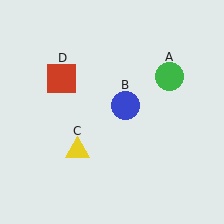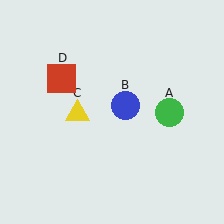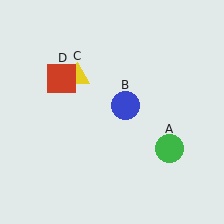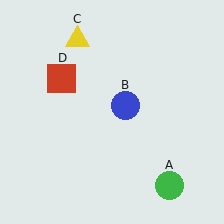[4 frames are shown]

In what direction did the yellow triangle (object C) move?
The yellow triangle (object C) moved up.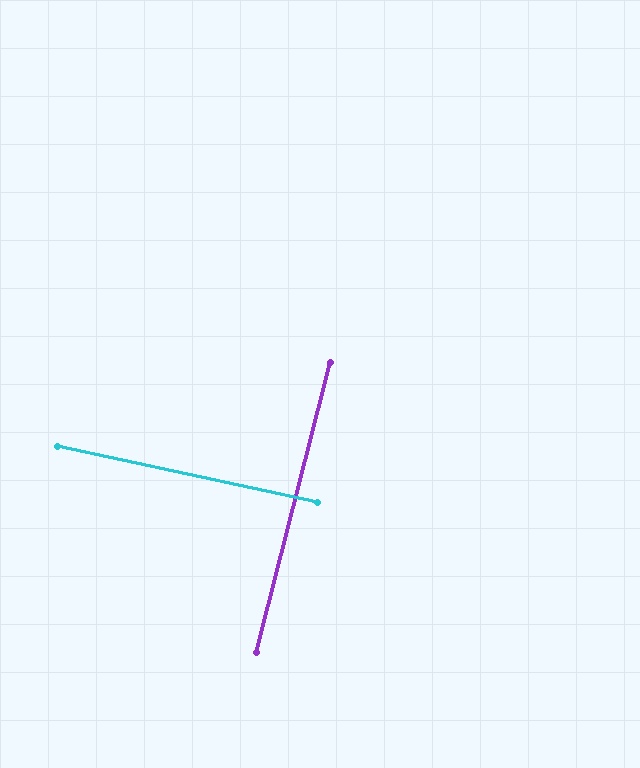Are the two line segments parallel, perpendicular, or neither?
Perpendicular — they meet at approximately 88°.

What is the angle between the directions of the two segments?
Approximately 88 degrees.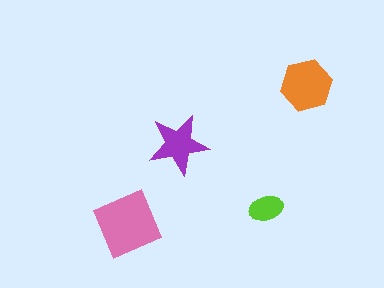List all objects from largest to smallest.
The pink square, the orange hexagon, the purple star, the lime ellipse.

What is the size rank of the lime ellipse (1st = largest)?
4th.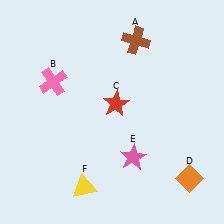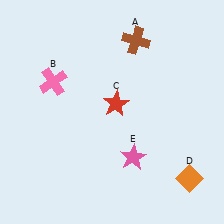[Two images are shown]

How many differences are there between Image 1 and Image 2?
There is 1 difference between the two images.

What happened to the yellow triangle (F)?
The yellow triangle (F) was removed in Image 2. It was in the bottom-left area of Image 1.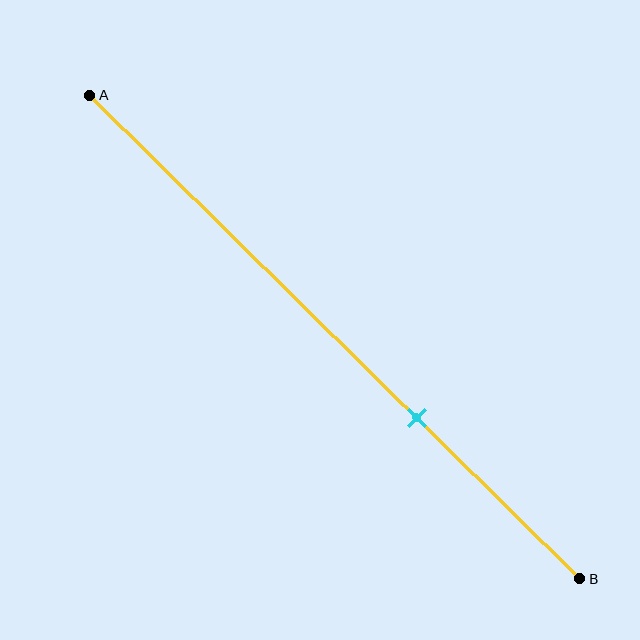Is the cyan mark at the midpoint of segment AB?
No, the mark is at about 65% from A, not at the 50% midpoint.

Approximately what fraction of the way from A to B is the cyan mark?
The cyan mark is approximately 65% of the way from A to B.